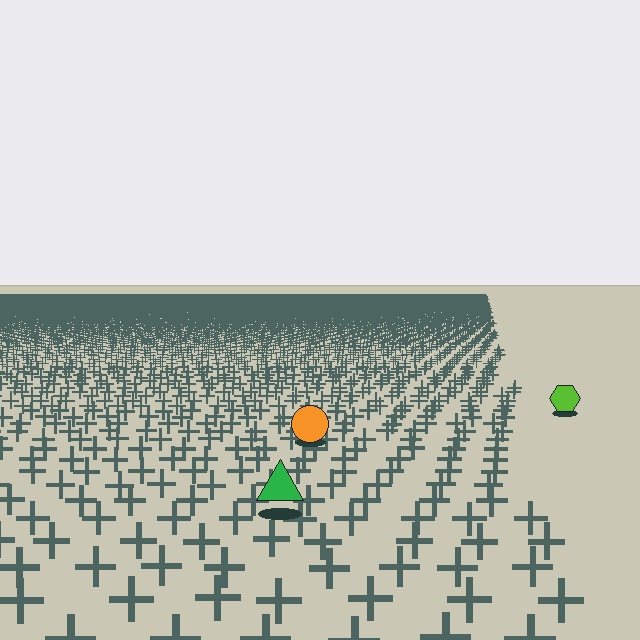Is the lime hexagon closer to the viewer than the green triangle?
No. The green triangle is closer — you can tell from the texture gradient: the ground texture is coarser near it.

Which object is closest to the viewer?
The green triangle is closest. The texture marks near it are larger and more spread out.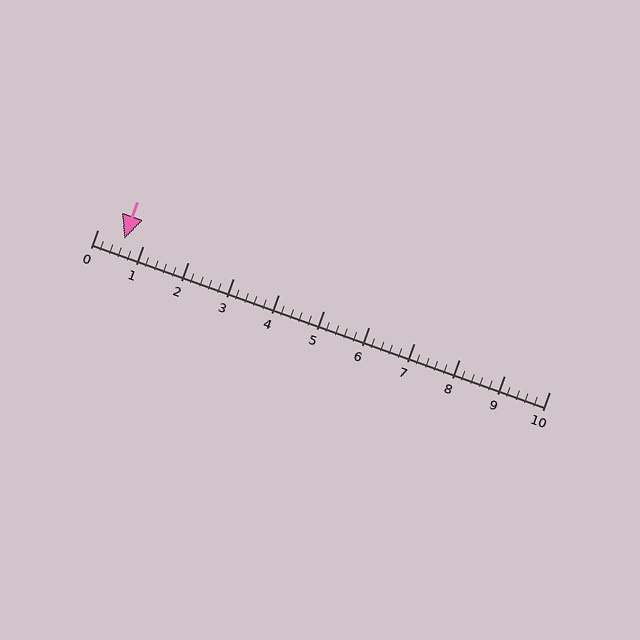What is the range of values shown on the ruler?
The ruler shows values from 0 to 10.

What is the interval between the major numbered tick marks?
The major tick marks are spaced 1 units apart.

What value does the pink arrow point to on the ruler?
The pink arrow points to approximately 0.6.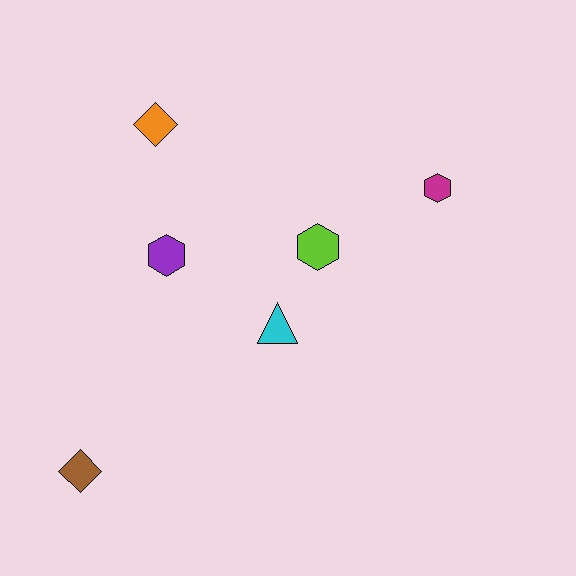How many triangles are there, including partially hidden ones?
There is 1 triangle.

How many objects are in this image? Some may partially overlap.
There are 6 objects.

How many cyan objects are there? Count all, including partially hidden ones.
There is 1 cyan object.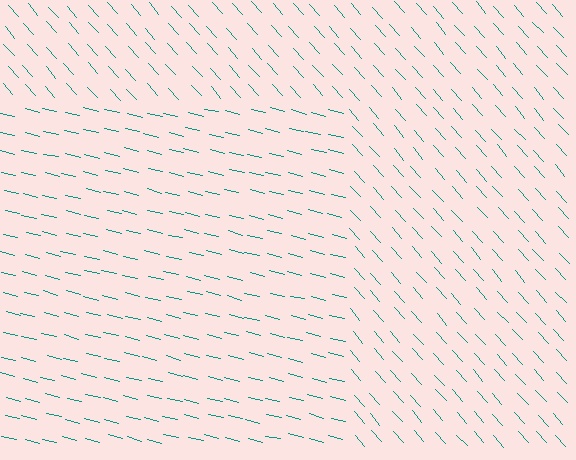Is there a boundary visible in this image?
Yes, there is a texture boundary formed by a change in line orientation.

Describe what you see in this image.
The image is filled with small teal line segments. A rectangle region in the image has lines oriented differently from the surrounding lines, creating a visible texture boundary.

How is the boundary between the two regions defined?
The boundary is defined purely by a change in line orientation (approximately 34 degrees difference). All lines are the same color and thickness.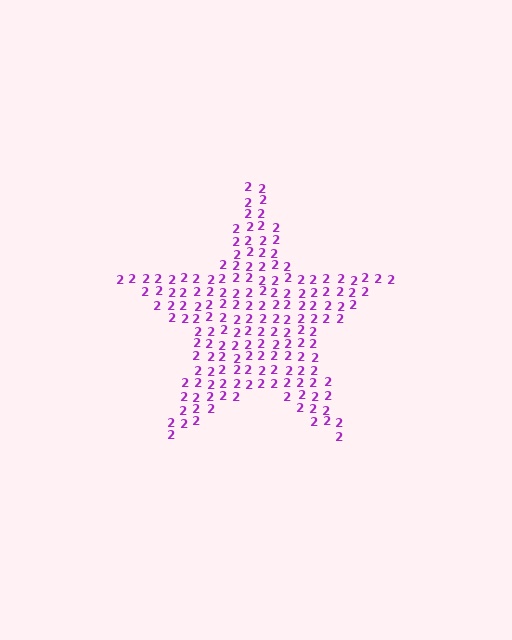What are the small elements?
The small elements are digit 2's.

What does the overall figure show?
The overall figure shows a star.